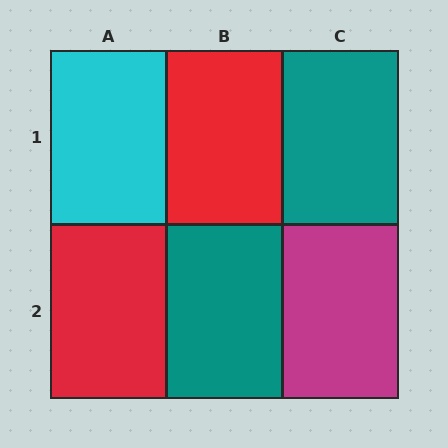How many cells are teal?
2 cells are teal.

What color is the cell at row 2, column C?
Magenta.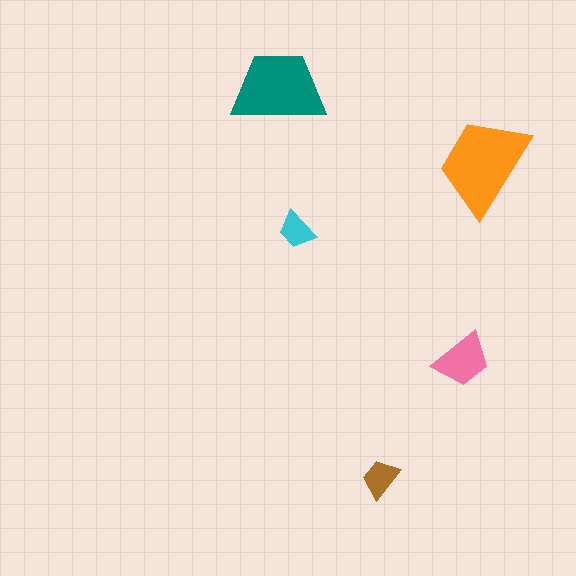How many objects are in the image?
There are 5 objects in the image.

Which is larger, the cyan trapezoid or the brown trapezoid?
The brown one.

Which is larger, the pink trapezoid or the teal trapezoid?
The teal one.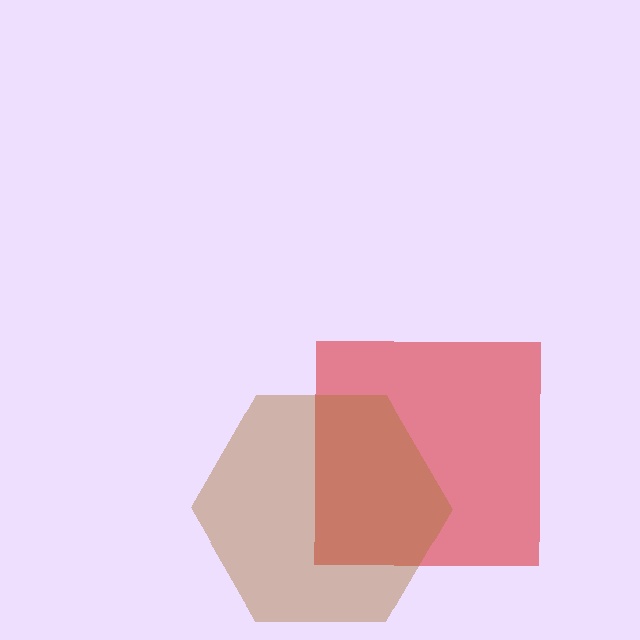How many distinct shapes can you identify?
There are 2 distinct shapes: a red square, a brown hexagon.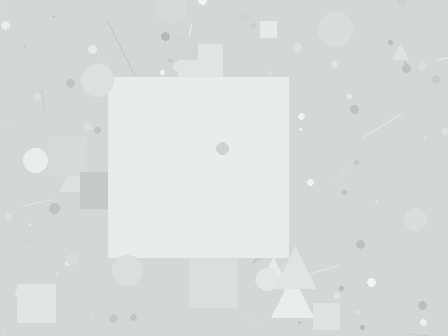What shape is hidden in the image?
A square is hidden in the image.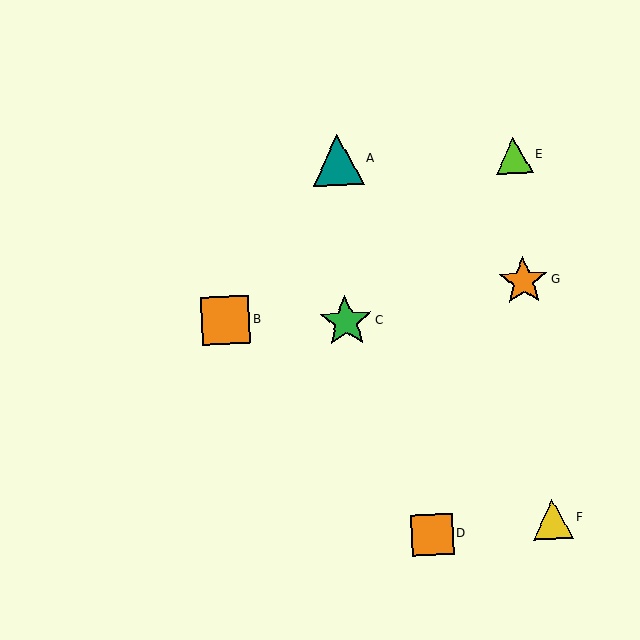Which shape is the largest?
The green star (labeled C) is the largest.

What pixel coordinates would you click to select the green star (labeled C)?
Click at (346, 322) to select the green star C.